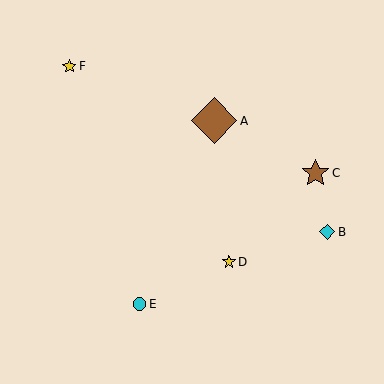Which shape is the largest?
The brown diamond (labeled A) is the largest.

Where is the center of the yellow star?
The center of the yellow star is at (229, 262).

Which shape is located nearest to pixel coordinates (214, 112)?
The brown diamond (labeled A) at (214, 121) is nearest to that location.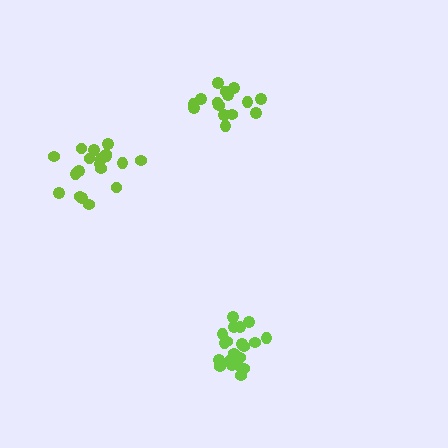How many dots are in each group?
Group 1: 20 dots, Group 2: 16 dots, Group 3: 19 dots (55 total).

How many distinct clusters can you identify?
There are 3 distinct clusters.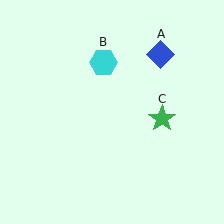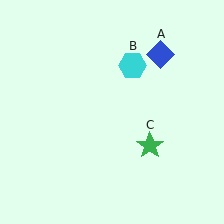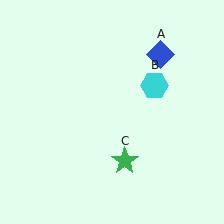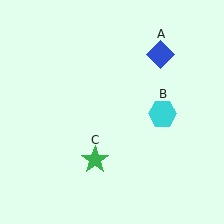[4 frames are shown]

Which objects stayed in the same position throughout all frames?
Blue diamond (object A) remained stationary.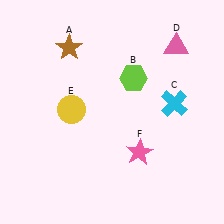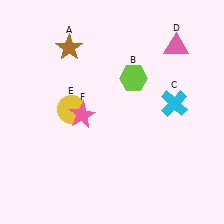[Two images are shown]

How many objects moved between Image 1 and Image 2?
1 object moved between the two images.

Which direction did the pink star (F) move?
The pink star (F) moved left.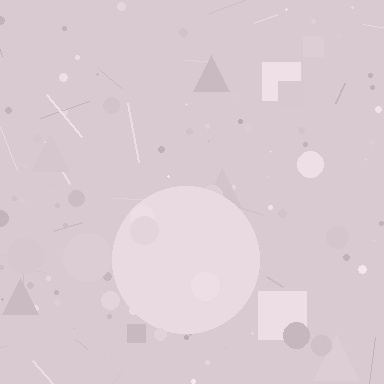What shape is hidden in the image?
A circle is hidden in the image.